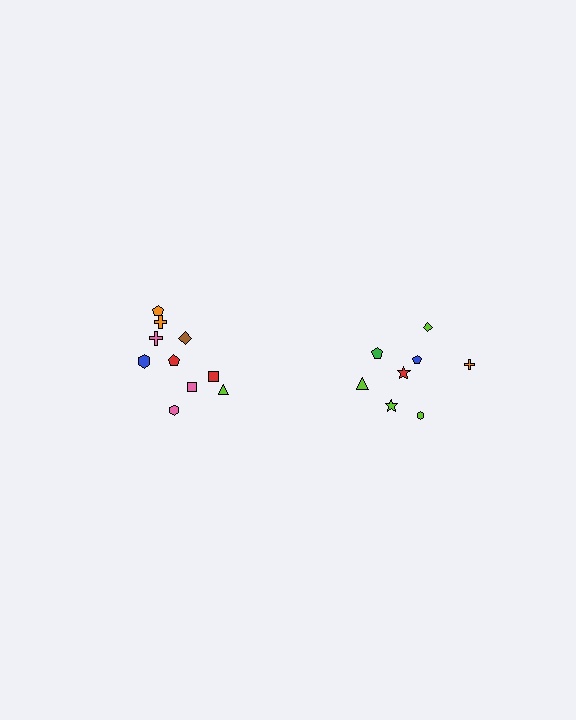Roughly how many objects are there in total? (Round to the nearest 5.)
Roughly 20 objects in total.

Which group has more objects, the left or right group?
The left group.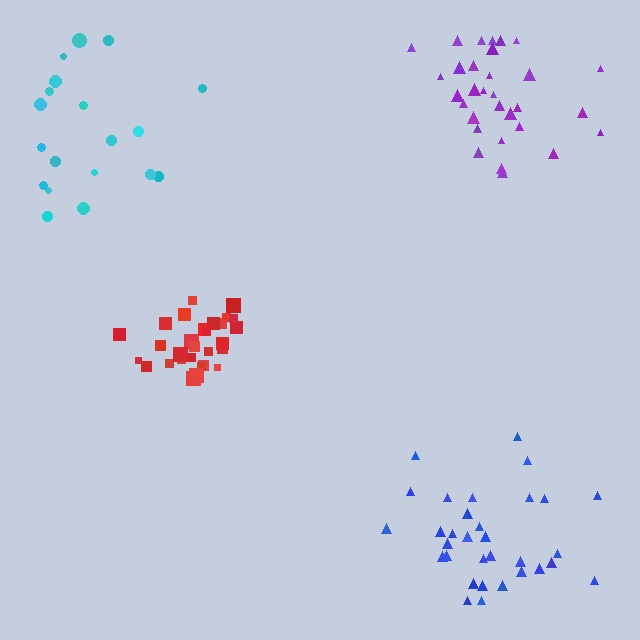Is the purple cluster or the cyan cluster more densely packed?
Purple.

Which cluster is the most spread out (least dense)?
Cyan.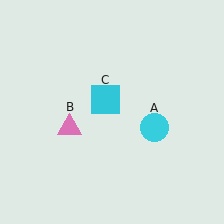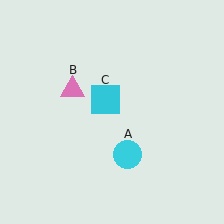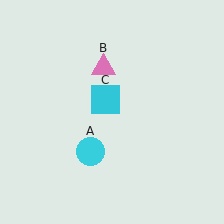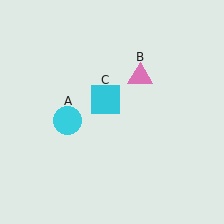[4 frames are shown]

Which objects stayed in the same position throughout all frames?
Cyan square (object C) remained stationary.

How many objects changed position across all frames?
2 objects changed position: cyan circle (object A), pink triangle (object B).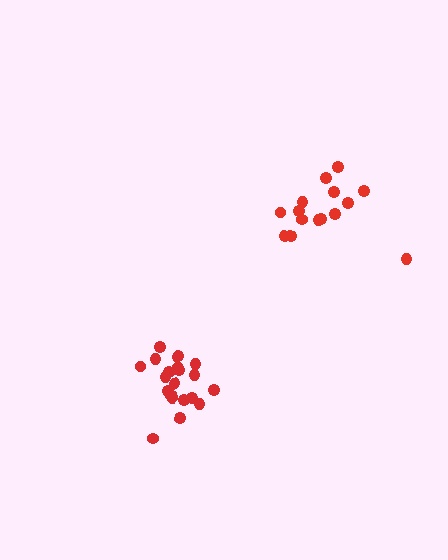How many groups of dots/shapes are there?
There are 2 groups.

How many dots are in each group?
Group 1: 15 dots, Group 2: 20 dots (35 total).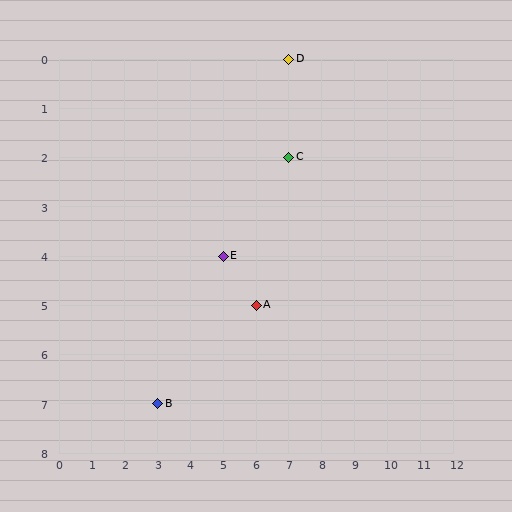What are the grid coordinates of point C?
Point C is at grid coordinates (7, 2).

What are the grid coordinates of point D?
Point D is at grid coordinates (7, 0).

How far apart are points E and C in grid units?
Points E and C are 2 columns and 2 rows apart (about 2.8 grid units diagonally).